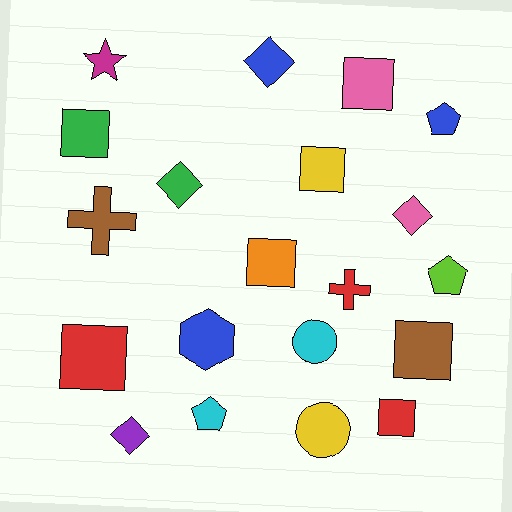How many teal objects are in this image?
There are no teal objects.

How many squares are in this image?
There are 7 squares.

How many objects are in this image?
There are 20 objects.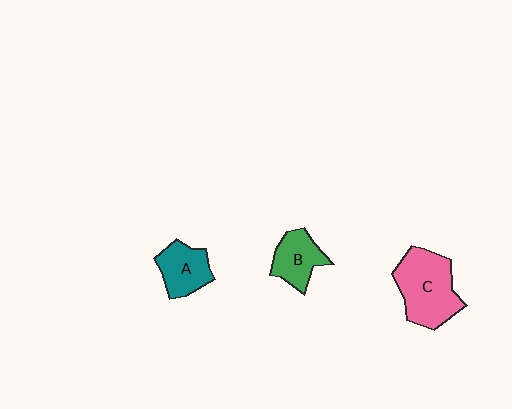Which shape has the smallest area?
Shape B (green).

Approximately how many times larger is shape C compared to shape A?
Approximately 1.7 times.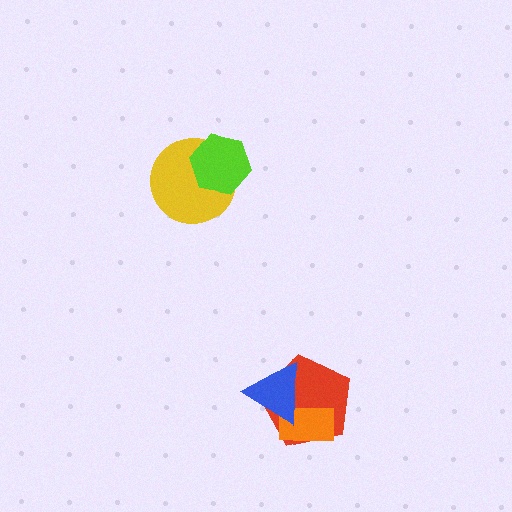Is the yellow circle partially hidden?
Yes, it is partially covered by another shape.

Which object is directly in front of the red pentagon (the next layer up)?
The orange rectangle is directly in front of the red pentagon.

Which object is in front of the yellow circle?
The lime hexagon is in front of the yellow circle.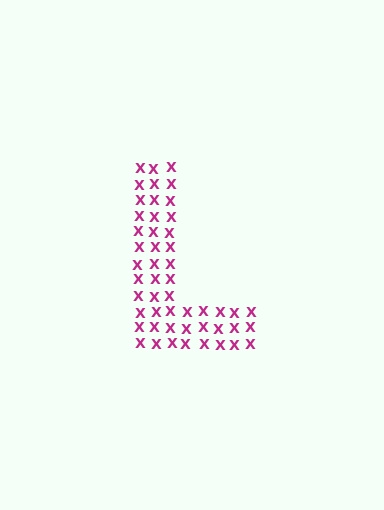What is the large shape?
The large shape is the letter L.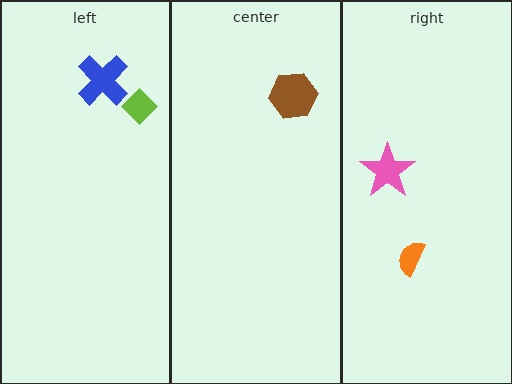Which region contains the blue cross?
The left region.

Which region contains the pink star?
The right region.